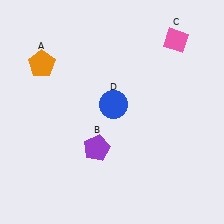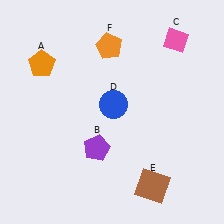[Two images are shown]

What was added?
A brown square (E), an orange pentagon (F) were added in Image 2.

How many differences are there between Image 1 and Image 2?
There are 2 differences between the two images.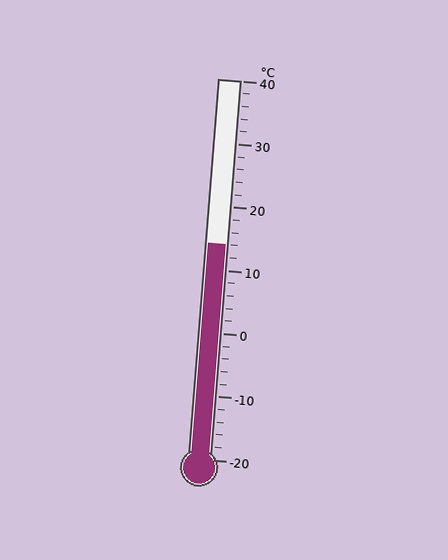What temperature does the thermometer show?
The thermometer shows approximately 14°C.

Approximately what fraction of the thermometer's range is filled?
The thermometer is filled to approximately 55% of its range.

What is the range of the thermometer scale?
The thermometer scale ranges from -20°C to 40°C.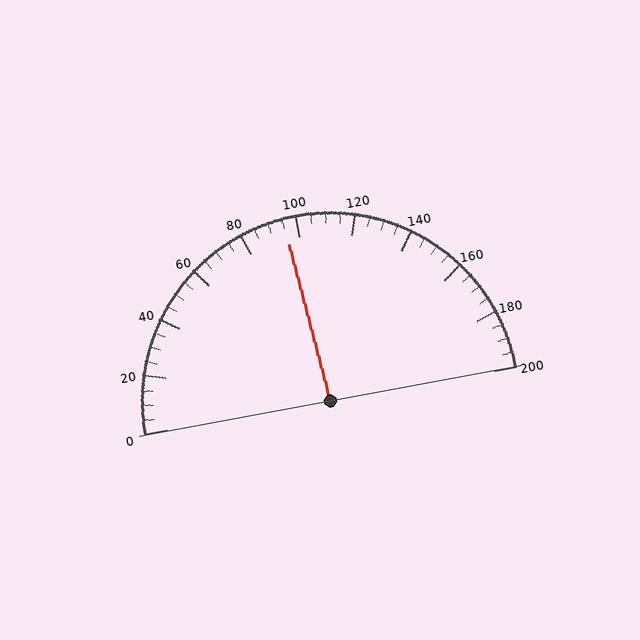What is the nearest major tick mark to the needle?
The nearest major tick mark is 100.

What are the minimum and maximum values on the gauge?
The gauge ranges from 0 to 200.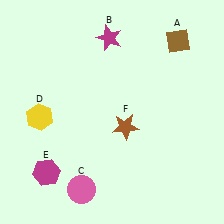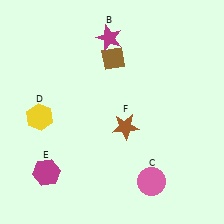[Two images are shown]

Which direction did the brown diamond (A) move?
The brown diamond (A) moved left.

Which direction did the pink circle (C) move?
The pink circle (C) moved right.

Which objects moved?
The objects that moved are: the brown diamond (A), the pink circle (C).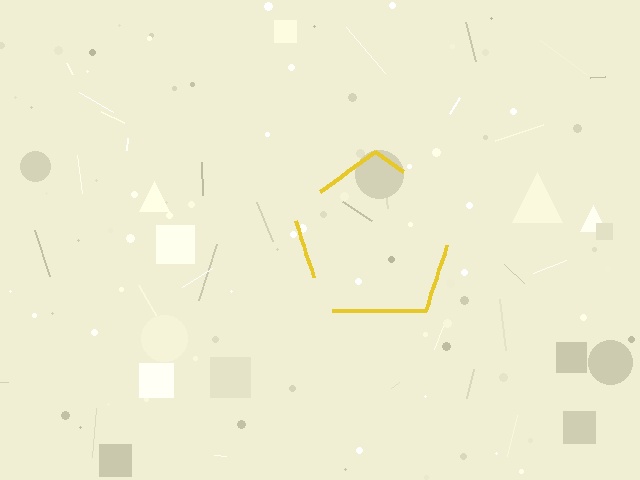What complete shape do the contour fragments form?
The contour fragments form a pentagon.